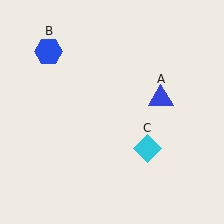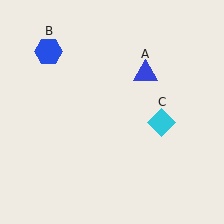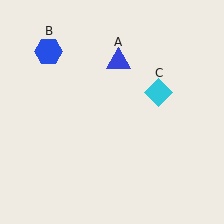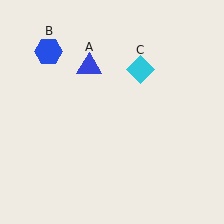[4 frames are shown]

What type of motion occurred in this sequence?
The blue triangle (object A), cyan diamond (object C) rotated counterclockwise around the center of the scene.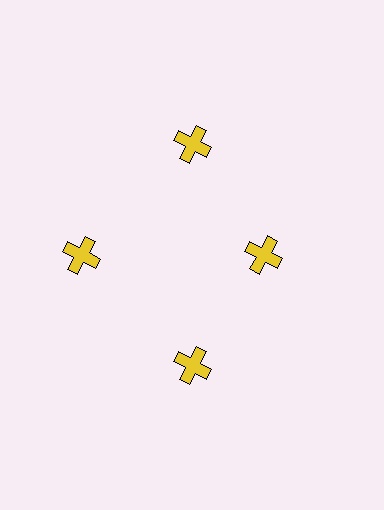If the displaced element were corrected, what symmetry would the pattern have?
It would have 4-fold rotational symmetry — the pattern would map onto itself every 90 degrees.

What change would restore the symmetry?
The symmetry would be restored by moving it outward, back onto the ring so that all 4 crosses sit at equal angles and equal distance from the center.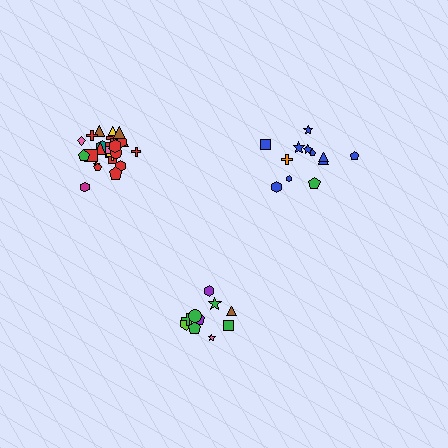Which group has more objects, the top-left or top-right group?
The top-left group.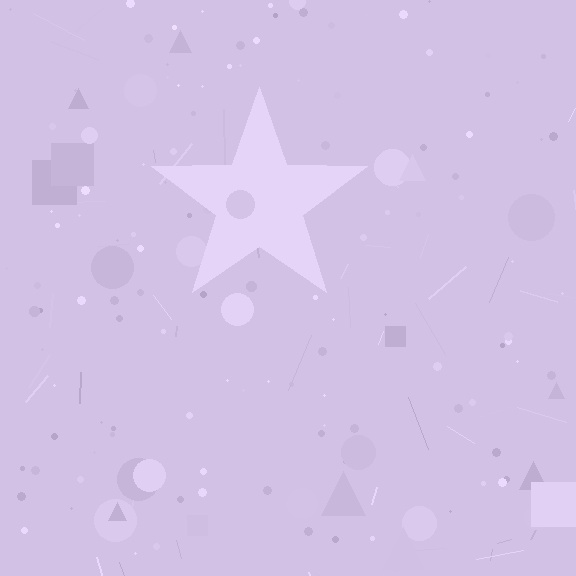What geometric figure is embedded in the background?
A star is embedded in the background.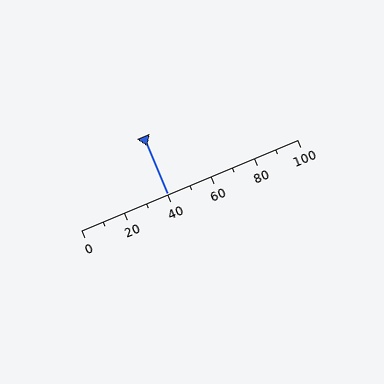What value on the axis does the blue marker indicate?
The marker indicates approximately 40.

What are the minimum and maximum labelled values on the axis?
The axis runs from 0 to 100.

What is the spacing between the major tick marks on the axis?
The major ticks are spaced 20 apart.